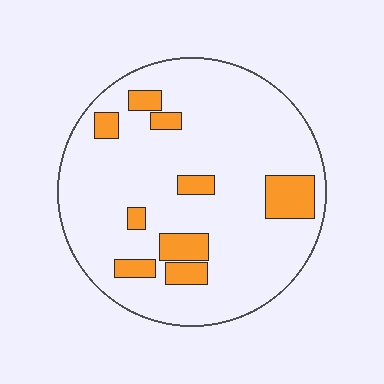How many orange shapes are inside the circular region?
9.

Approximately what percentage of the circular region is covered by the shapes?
Approximately 15%.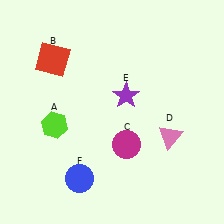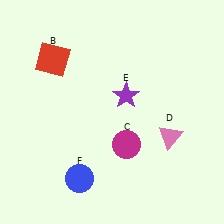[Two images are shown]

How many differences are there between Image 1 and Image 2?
There is 1 difference between the two images.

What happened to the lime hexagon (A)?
The lime hexagon (A) was removed in Image 2. It was in the bottom-left area of Image 1.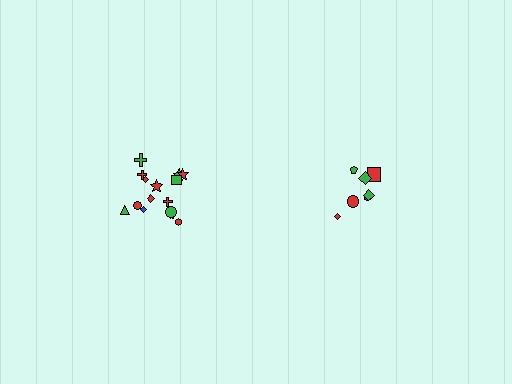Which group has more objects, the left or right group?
The left group.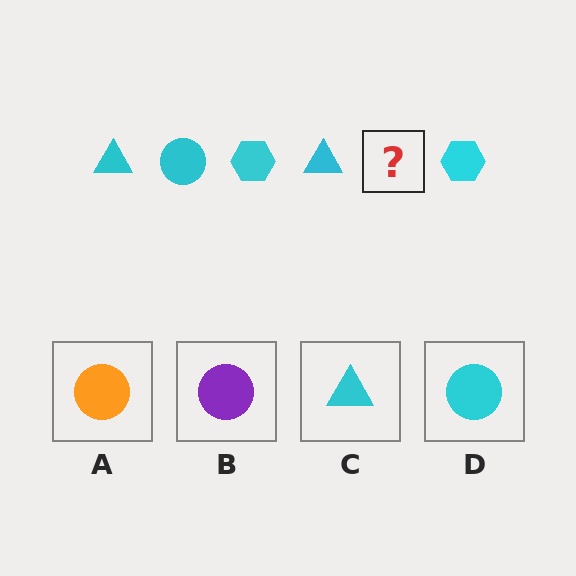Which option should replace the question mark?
Option D.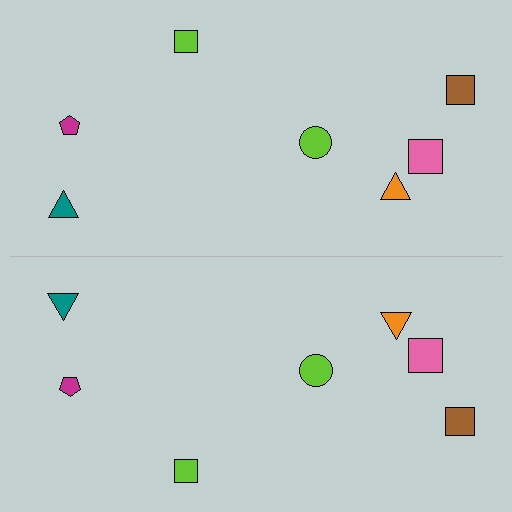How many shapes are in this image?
There are 14 shapes in this image.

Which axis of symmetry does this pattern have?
The pattern has a horizontal axis of symmetry running through the center of the image.